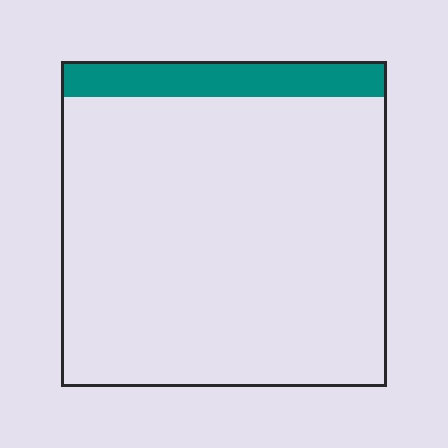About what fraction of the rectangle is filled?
About one tenth (1/10).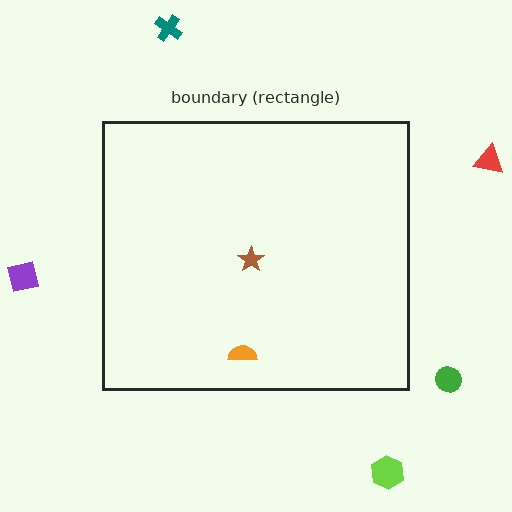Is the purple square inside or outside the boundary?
Outside.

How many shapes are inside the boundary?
2 inside, 5 outside.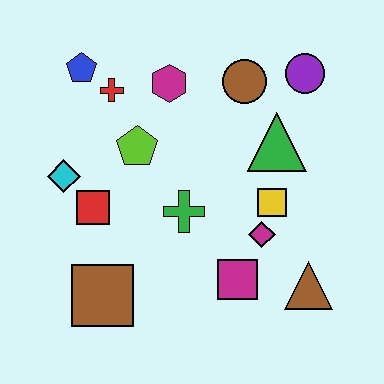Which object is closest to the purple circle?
The brown circle is closest to the purple circle.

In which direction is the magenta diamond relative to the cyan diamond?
The magenta diamond is to the right of the cyan diamond.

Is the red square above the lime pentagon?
No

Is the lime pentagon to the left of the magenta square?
Yes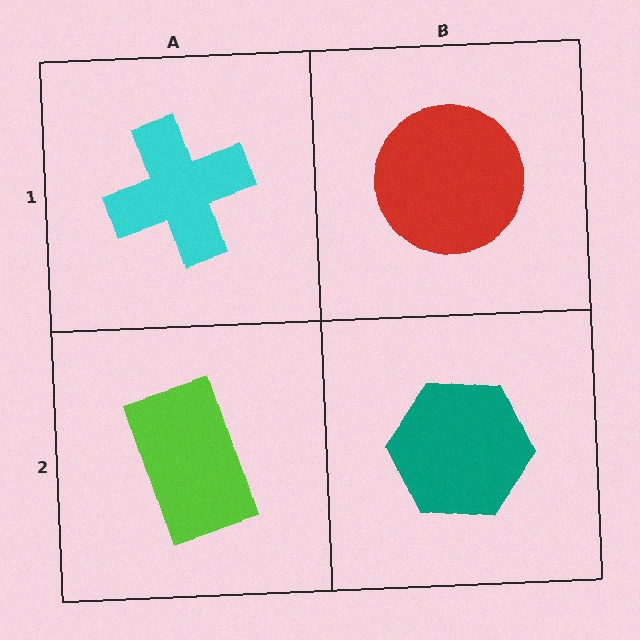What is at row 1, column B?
A red circle.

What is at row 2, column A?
A lime rectangle.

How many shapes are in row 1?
2 shapes.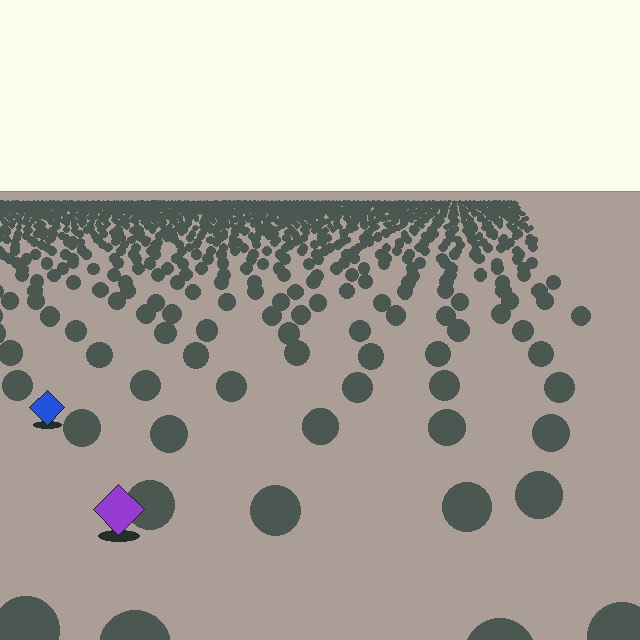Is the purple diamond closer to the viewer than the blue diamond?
Yes. The purple diamond is closer — you can tell from the texture gradient: the ground texture is coarser near it.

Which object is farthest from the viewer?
The blue diamond is farthest from the viewer. It appears smaller and the ground texture around it is denser.